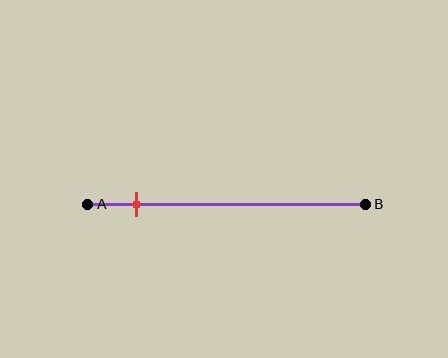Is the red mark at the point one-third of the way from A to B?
No, the mark is at about 20% from A, not at the 33% one-third point.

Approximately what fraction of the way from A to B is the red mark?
The red mark is approximately 20% of the way from A to B.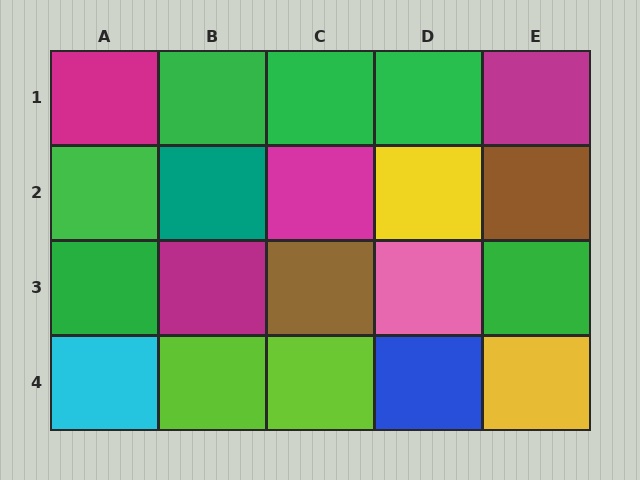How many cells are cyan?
1 cell is cyan.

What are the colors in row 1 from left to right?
Magenta, green, green, green, magenta.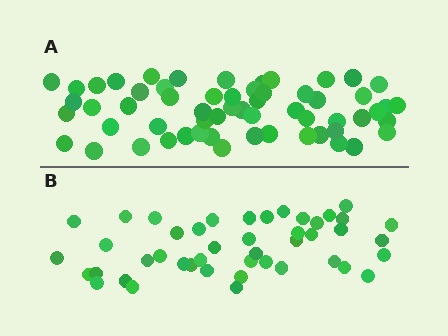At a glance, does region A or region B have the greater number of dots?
Region A (the top region) has more dots.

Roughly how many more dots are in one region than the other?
Region A has approximately 15 more dots than region B.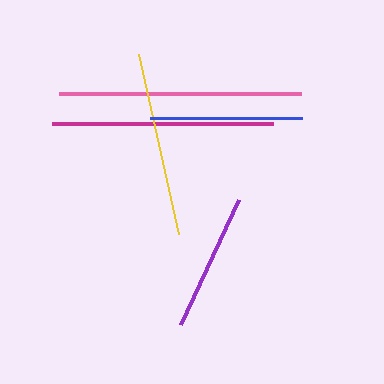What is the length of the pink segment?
The pink segment is approximately 242 pixels long.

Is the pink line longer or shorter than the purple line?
The pink line is longer than the purple line.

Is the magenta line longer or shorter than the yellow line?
The magenta line is longer than the yellow line.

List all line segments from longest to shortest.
From longest to shortest: pink, magenta, yellow, blue, purple.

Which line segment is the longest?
The pink line is the longest at approximately 242 pixels.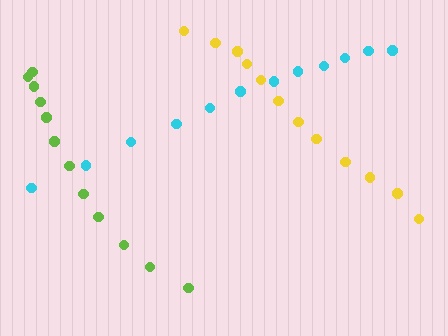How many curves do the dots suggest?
There are 3 distinct paths.